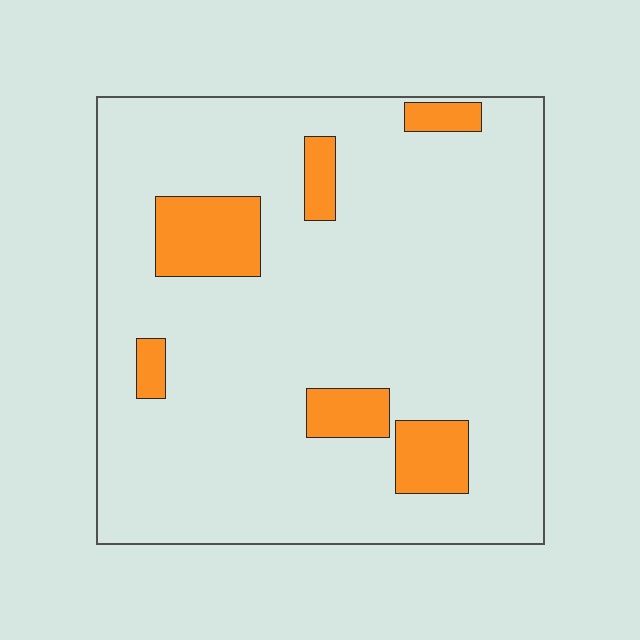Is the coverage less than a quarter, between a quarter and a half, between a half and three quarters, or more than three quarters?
Less than a quarter.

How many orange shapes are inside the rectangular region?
6.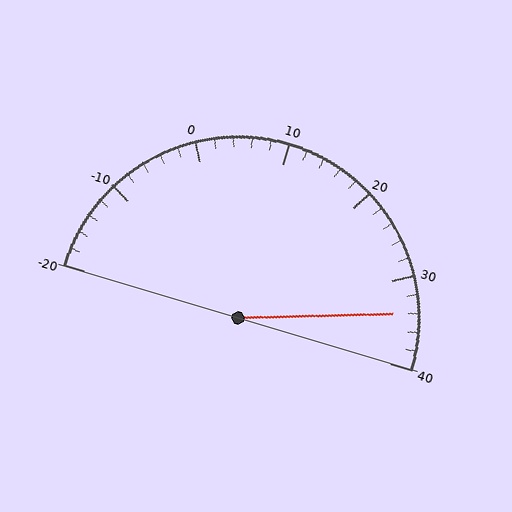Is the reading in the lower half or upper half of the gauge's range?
The reading is in the upper half of the range (-20 to 40).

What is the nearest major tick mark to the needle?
The nearest major tick mark is 30.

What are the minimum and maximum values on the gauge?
The gauge ranges from -20 to 40.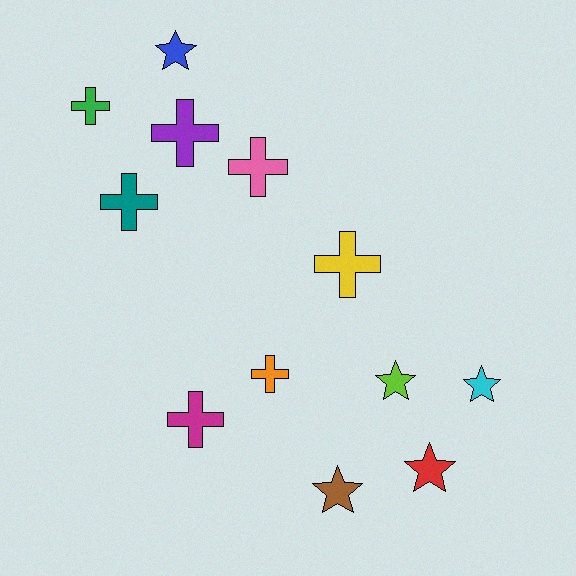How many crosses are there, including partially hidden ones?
There are 7 crosses.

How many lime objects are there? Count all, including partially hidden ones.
There is 1 lime object.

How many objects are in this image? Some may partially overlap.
There are 12 objects.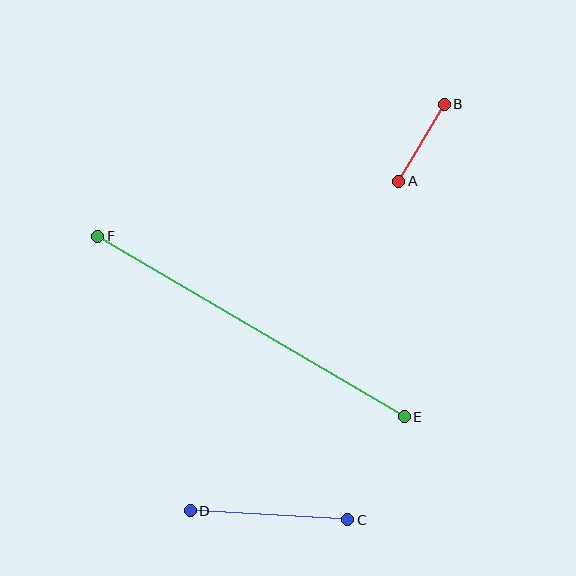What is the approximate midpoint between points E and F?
The midpoint is at approximately (251, 327) pixels.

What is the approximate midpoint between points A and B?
The midpoint is at approximately (421, 143) pixels.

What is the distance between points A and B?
The distance is approximately 90 pixels.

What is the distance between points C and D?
The distance is approximately 158 pixels.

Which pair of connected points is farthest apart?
Points E and F are farthest apart.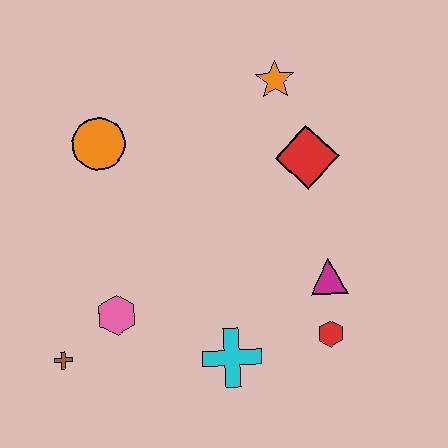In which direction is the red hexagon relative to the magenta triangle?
The red hexagon is below the magenta triangle.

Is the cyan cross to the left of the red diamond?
Yes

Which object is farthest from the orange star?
The brown cross is farthest from the orange star.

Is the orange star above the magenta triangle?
Yes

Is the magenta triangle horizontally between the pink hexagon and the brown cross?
No